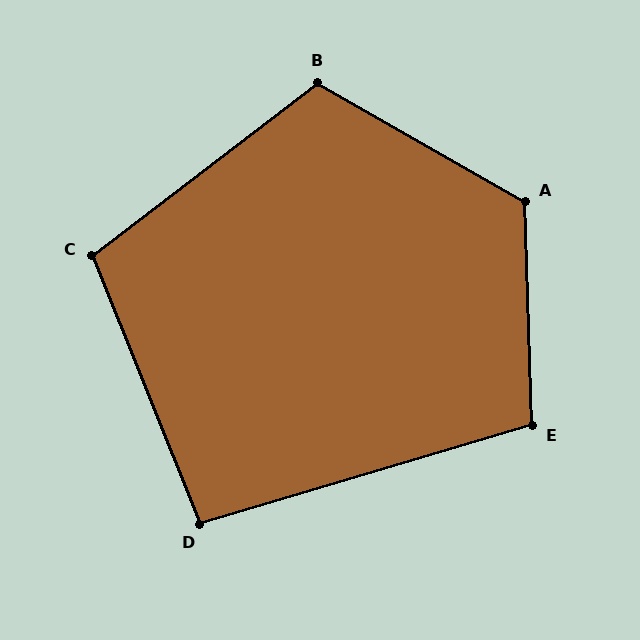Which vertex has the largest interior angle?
A, at approximately 121 degrees.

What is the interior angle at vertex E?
Approximately 105 degrees (obtuse).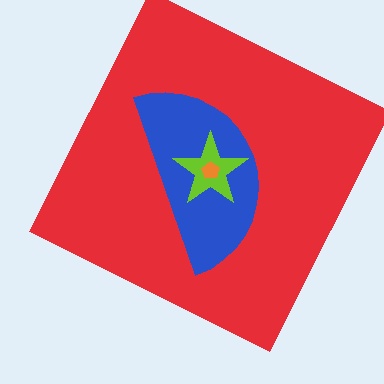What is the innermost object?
The orange pentagon.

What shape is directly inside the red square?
The blue semicircle.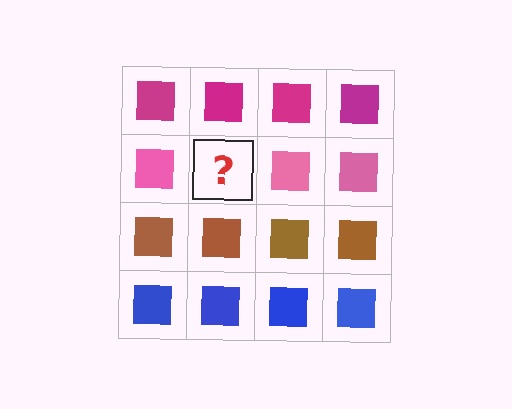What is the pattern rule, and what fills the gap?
The rule is that each row has a consistent color. The gap should be filled with a pink square.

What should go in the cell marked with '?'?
The missing cell should contain a pink square.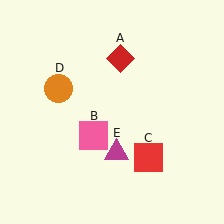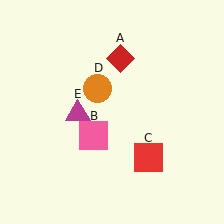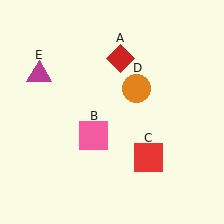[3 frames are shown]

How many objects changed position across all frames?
2 objects changed position: orange circle (object D), magenta triangle (object E).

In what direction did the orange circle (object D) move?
The orange circle (object D) moved right.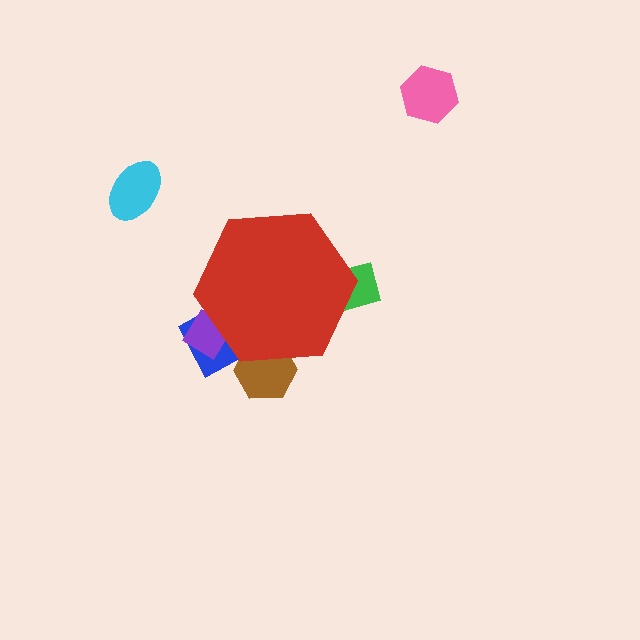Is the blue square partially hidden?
Yes, the blue square is partially hidden behind the red hexagon.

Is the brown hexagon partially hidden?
Yes, the brown hexagon is partially hidden behind the red hexagon.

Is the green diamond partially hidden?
Yes, the green diamond is partially hidden behind the red hexagon.